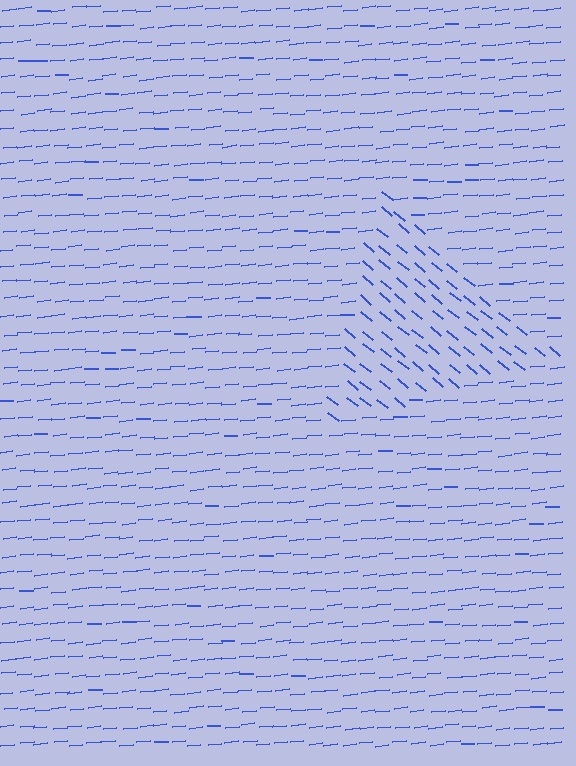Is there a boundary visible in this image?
Yes, there is a texture boundary formed by a change in line orientation.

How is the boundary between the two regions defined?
The boundary is defined purely by a change in line orientation (approximately 45 degrees difference). All lines are the same color and thickness.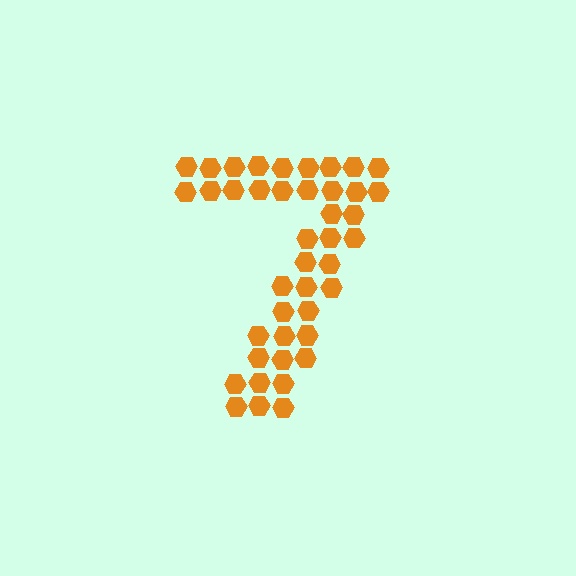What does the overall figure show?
The overall figure shows the digit 7.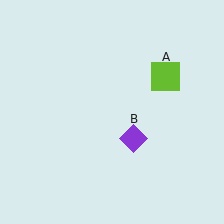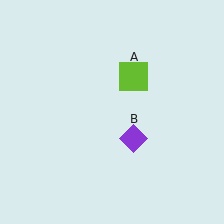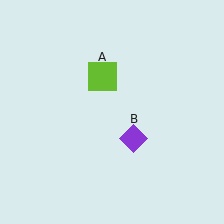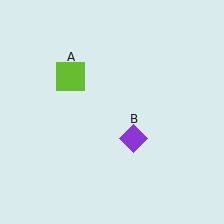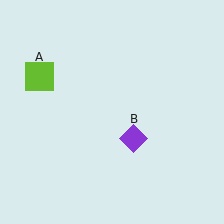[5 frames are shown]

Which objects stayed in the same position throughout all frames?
Purple diamond (object B) remained stationary.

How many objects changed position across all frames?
1 object changed position: lime square (object A).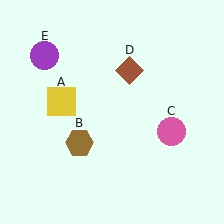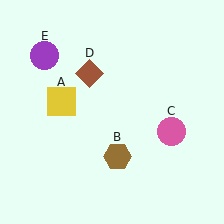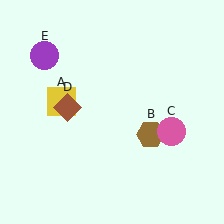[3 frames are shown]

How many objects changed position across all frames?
2 objects changed position: brown hexagon (object B), brown diamond (object D).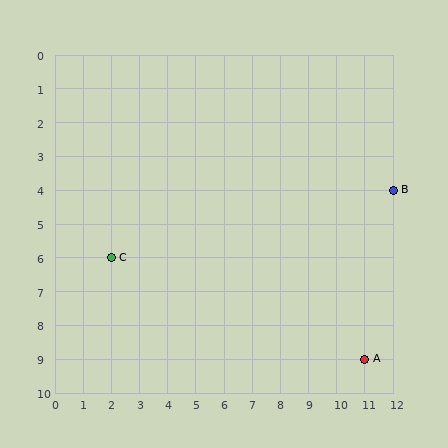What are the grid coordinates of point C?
Point C is at grid coordinates (2, 6).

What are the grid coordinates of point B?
Point B is at grid coordinates (12, 4).